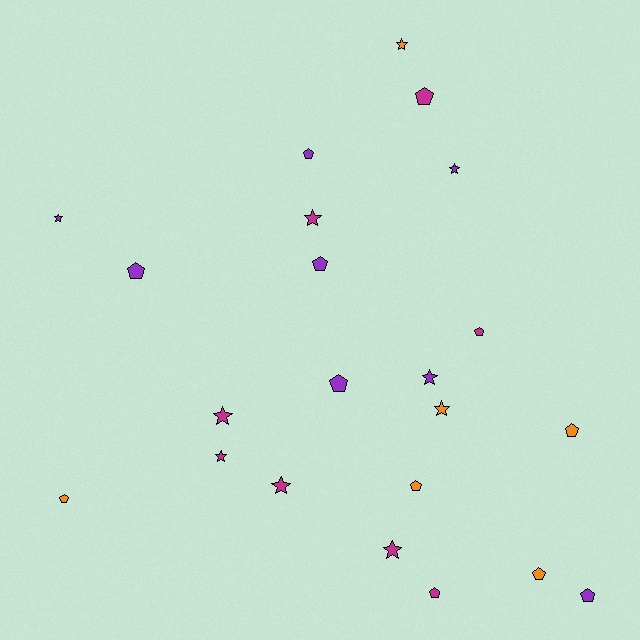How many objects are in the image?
There are 22 objects.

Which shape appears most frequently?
Pentagon, with 12 objects.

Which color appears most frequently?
Purple, with 8 objects.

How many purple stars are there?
There are 3 purple stars.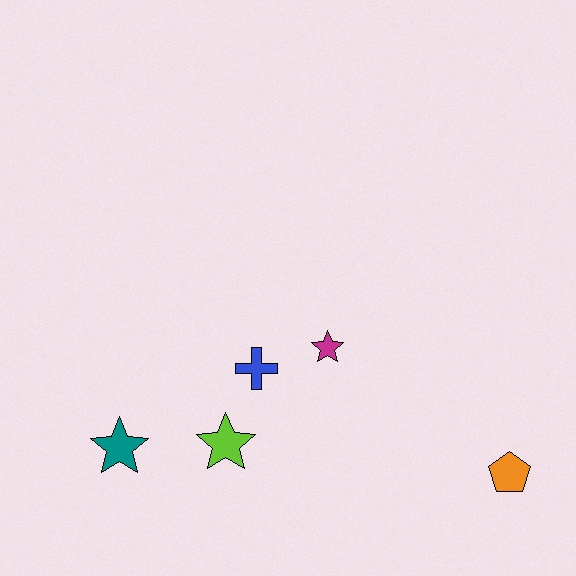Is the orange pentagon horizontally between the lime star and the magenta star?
No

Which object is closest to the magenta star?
The blue cross is closest to the magenta star.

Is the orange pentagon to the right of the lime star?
Yes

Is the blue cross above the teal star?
Yes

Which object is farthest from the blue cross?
The orange pentagon is farthest from the blue cross.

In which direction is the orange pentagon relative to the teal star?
The orange pentagon is to the right of the teal star.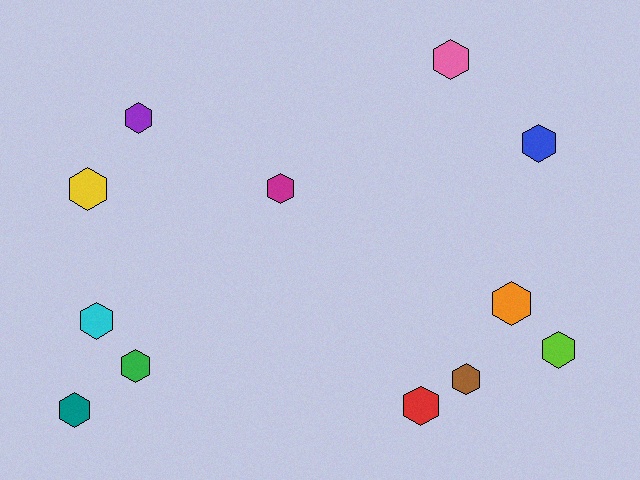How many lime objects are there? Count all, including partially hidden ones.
There is 1 lime object.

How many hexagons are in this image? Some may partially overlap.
There are 12 hexagons.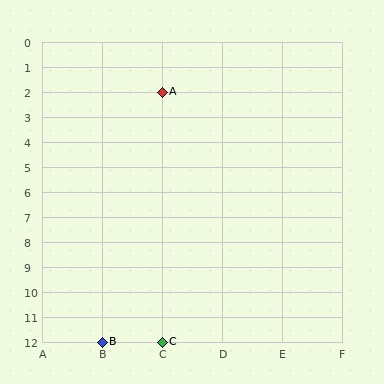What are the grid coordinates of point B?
Point B is at grid coordinates (B, 12).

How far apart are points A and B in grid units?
Points A and B are 1 column and 10 rows apart (about 10.0 grid units diagonally).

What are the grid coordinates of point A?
Point A is at grid coordinates (C, 2).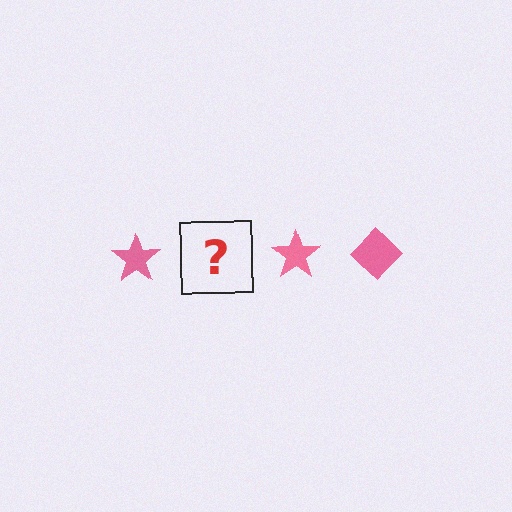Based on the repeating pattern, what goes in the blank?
The blank should be a pink diamond.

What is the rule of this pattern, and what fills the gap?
The rule is that the pattern cycles through star, diamond shapes in pink. The gap should be filled with a pink diamond.